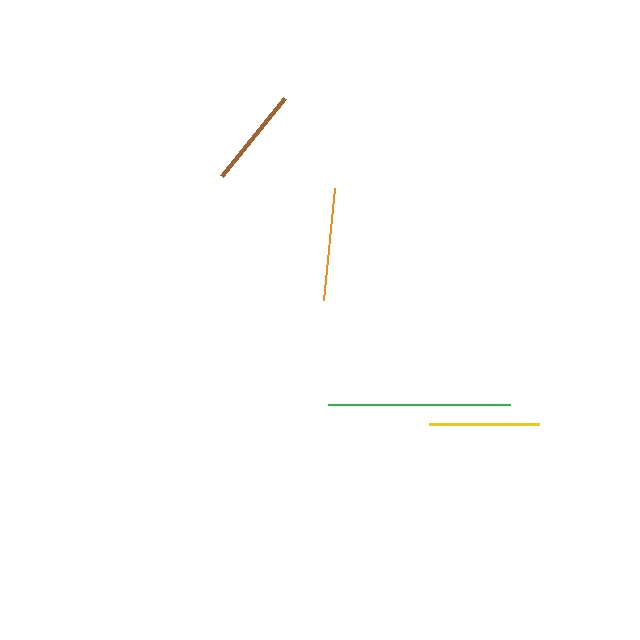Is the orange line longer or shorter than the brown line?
The orange line is longer than the brown line.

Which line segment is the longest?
The green line is the longest at approximately 182 pixels.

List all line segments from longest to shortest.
From longest to shortest: green, orange, yellow, brown.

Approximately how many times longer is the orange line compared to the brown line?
The orange line is approximately 1.1 times the length of the brown line.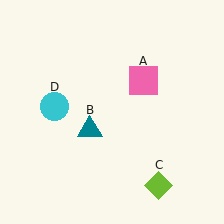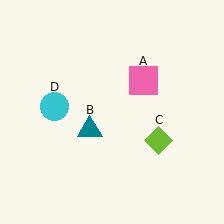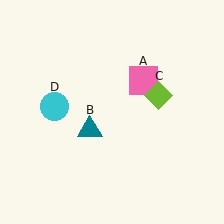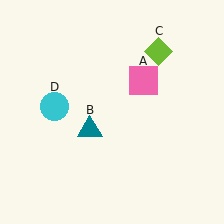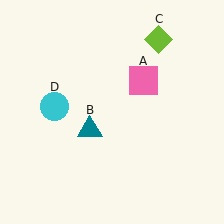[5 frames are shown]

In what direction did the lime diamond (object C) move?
The lime diamond (object C) moved up.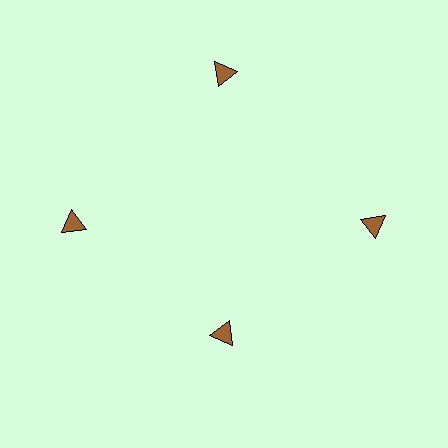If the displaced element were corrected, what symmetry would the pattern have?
It would have 4-fold rotational symmetry — the pattern would map onto itself every 90 degrees.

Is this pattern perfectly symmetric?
No. The 4 brown triangles are arranged in a ring, but one element near the 6 o'clock position is pulled inward toward the center, breaking the 4-fold rotational symmetry.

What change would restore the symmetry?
The symmetry would be restored by moving it outward, back onto the ring so that all 4 triangles sit at equal angles and equal distance from the center.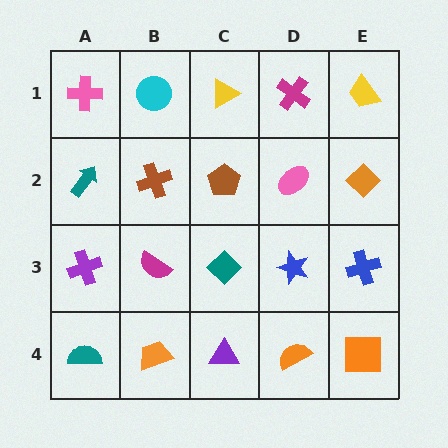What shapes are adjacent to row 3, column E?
An orange diamond (row 2, column E), an orange square (row 4, column E), a blue star (row 3, column D).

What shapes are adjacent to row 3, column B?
A brown cross (row 2, column B), an orange trapezoid (row 4, column B), a purple cross (row 3, column A), a teal diamond (row 3, column C).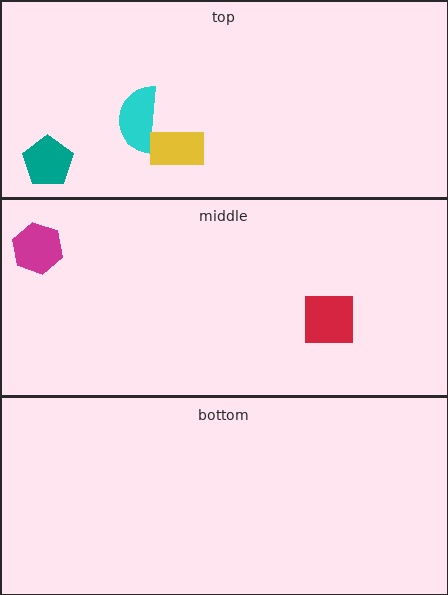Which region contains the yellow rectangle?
The top region.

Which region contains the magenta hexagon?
The middle region.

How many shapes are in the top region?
3.